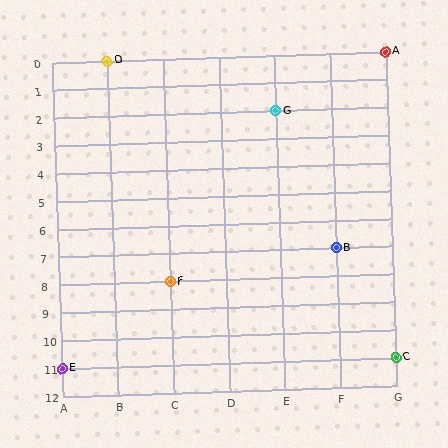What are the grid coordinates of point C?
Point C is at grid coordinates (G, 11).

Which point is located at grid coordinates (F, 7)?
Point B is at (F, 7).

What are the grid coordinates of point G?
Point G is at grid coordinates (E, 2).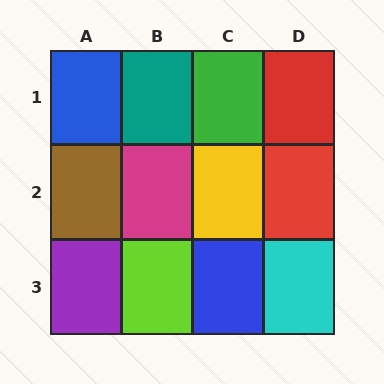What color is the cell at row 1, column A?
Blue.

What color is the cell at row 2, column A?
Brown.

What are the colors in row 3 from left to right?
Purple, lime, blue, cyan.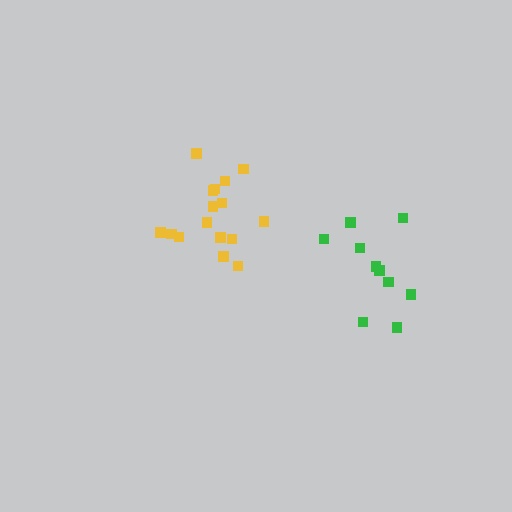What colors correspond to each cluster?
The clusters are colored: green, yellow.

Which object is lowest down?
The green cluster is bottommost.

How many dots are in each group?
Group 1: 10 dots, Group 2: 16 dots (26 total).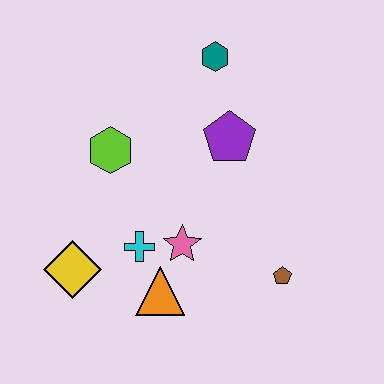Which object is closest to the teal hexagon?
The purple pentagon is closest to the teal hexagon.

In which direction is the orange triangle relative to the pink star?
The orange triangle is below the pink star.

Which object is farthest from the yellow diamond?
The teal hexagon is farthest from the yellow diamond.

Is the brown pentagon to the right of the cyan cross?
Yes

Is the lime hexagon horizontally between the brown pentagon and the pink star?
No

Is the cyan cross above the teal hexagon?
No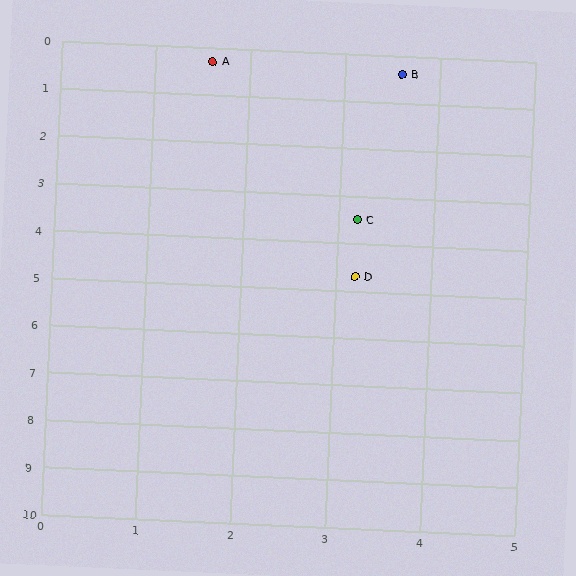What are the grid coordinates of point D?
Point D is at approximately (3.2, 4.7).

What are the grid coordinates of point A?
Point A is at approximately (1.6, 0.3).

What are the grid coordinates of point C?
Point C is at approximately (3.2, 3.5).